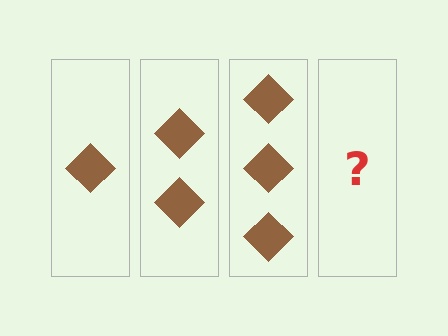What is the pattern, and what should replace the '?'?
The pattern is that each step adds one more diamond. The '?' should be 4 diamonds.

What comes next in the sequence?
The next element should be 4 diamonds.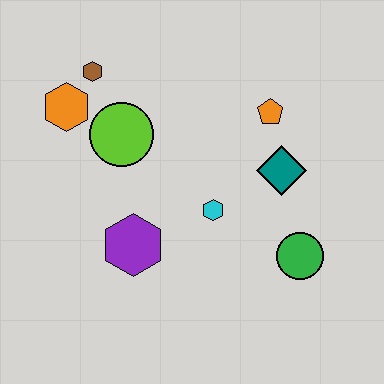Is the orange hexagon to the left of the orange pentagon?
Yes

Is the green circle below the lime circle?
Yes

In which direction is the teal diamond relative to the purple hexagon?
The teal diamond is to the right of the purple hexagon.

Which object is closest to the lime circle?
The orange hexagon is closest to the lime circle.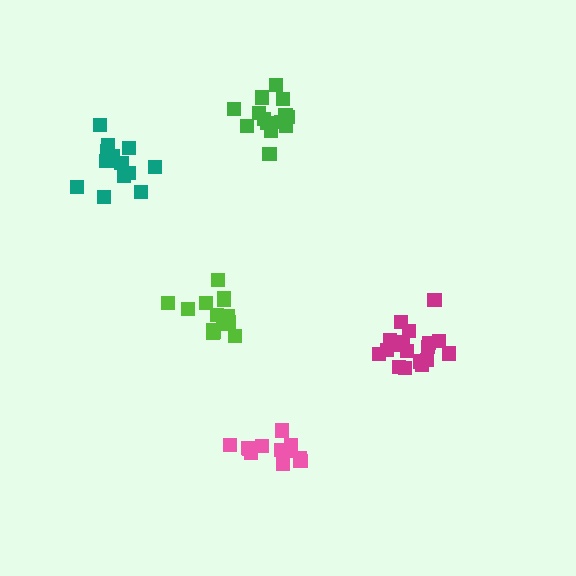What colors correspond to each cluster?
The clusters are colored: green, magenta, lime, pink, teal.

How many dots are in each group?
Group 1: 14 dots, Group 2: 18 dots, Group 3: 14 dots, Group 4: 13 dots, Group 5: 14 dots (73 total).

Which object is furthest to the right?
The magenta cluster is rightmost.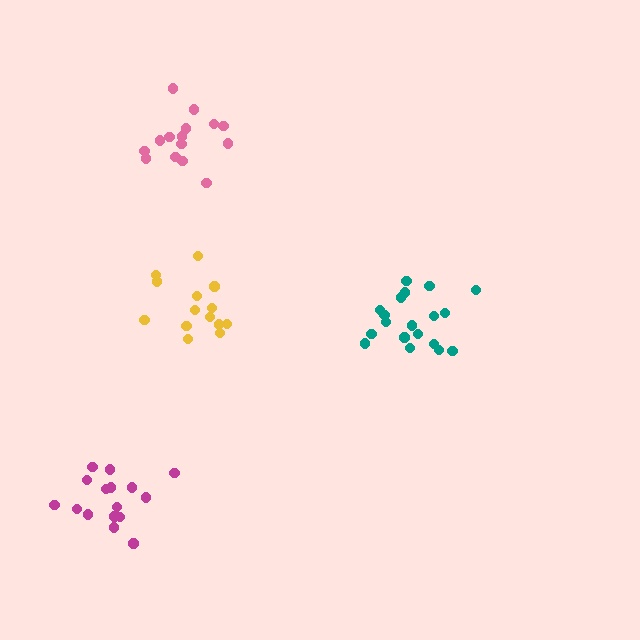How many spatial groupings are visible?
There are 4 spatial groupings.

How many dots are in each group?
Group 1: 15 dots, Group 2: 19 dots, Group 3: 14 dots, Group 4: 16 dots (64 total).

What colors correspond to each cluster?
The clusters are colored: pink, teal, yellow, magenta.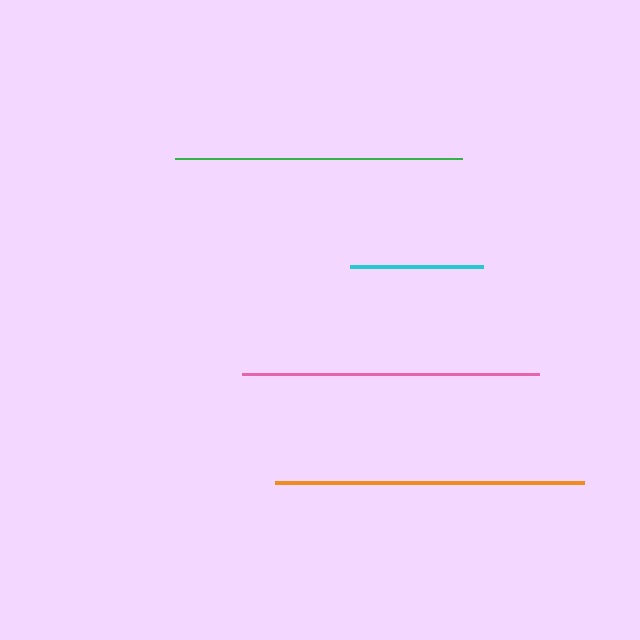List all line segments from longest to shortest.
From longest to shortest: orange, pink, green, cyan.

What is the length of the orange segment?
The orange segment is approximately 309 pixels long.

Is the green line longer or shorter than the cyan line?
The green line is longer than the cyan line.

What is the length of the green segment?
The green segment is approximately 287 pixels long.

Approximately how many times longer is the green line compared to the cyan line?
The green line is approximately 2.2 times the length of the cyan line.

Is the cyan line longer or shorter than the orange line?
The orange line is longer than the cyan line.